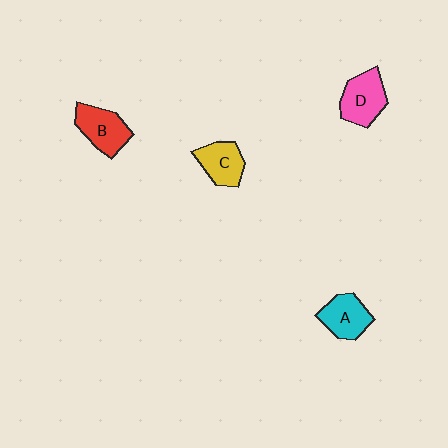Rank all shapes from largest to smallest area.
From largest to smallest: D (pink), B (red), A (cyan), C (yellow).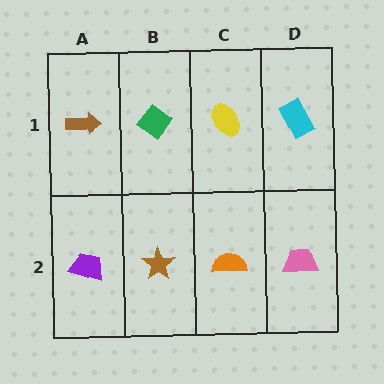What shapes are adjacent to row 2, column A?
A brown arrow (row 1, column A), a brown star (row 2, column B).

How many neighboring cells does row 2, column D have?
2.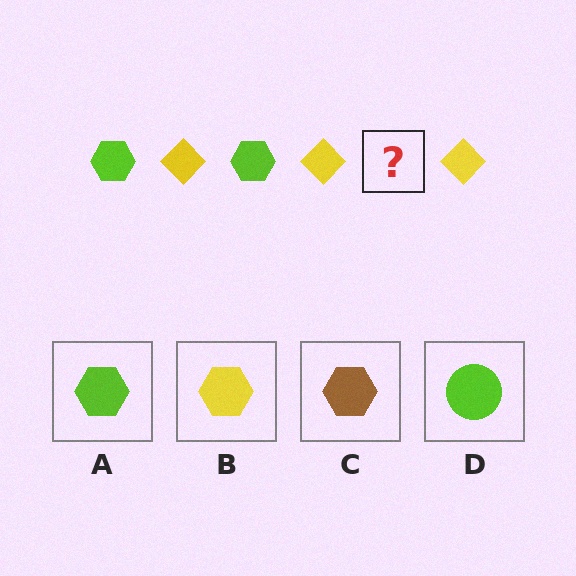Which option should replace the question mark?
Option A.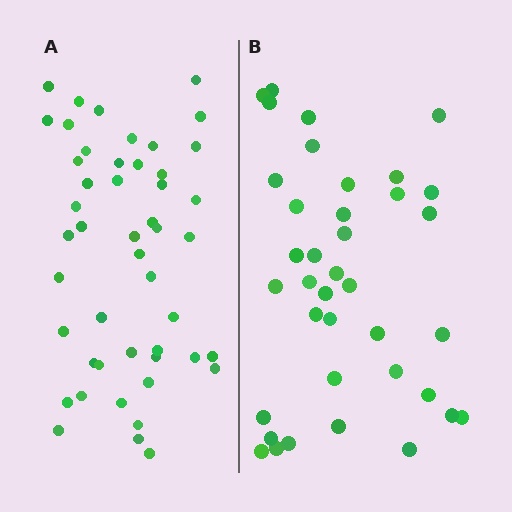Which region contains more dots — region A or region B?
Region A (the left region) has more dots.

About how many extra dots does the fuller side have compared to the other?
Region A has roughly 10 or so more dots than region B.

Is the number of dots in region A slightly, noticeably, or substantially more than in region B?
Region A has noticeably more, but not dramatically so. The ratio is roughly 1.3 to 1.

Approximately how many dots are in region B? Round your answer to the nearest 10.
About 40 dots. (The exact count is 38, which rounds to 40.)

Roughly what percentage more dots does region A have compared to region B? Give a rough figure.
About 25% more.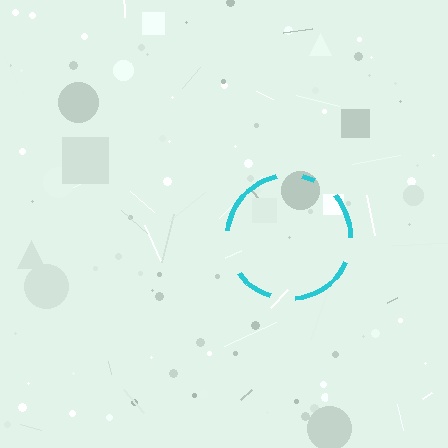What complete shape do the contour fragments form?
The contour fragments form a circle.